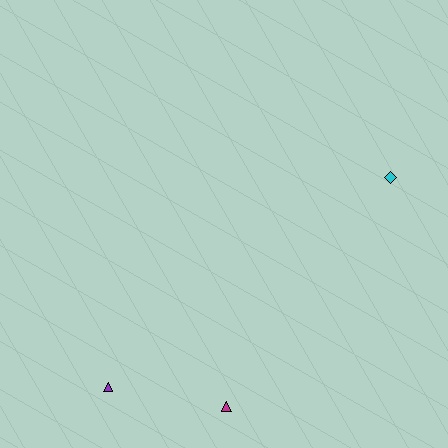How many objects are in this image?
There are 3 objects.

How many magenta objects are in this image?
There is 1 magenta object.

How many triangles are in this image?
There are 2 triangles.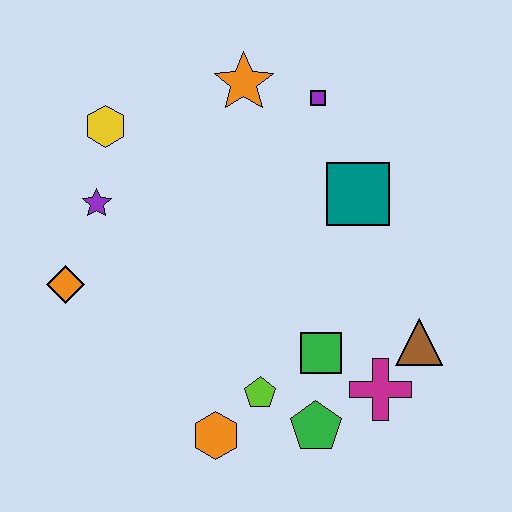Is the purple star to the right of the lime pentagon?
No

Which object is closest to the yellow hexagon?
The purple star is closest to the yellow hexagon.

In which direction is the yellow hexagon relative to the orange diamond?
The yellow hexagon is above the orange diamond.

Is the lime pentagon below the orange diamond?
Yes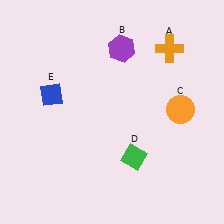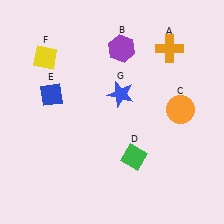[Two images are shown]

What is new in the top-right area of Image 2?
A blue star (G) was added in the top-right area of Image 2.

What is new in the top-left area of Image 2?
A yellow diamond (F) was added in the top-left area of Image 2.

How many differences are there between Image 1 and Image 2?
There are 2 differences between the two images.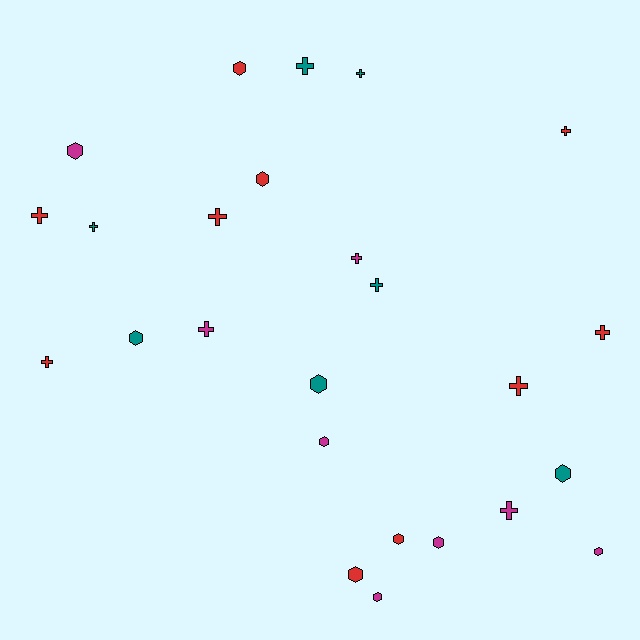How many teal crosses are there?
There are 4 teal crosses.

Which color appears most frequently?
Red, with 10 objects.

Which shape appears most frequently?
Cross, with 13 objects.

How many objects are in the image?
There are 25 objects.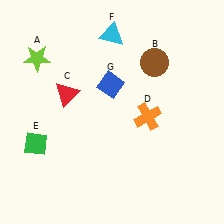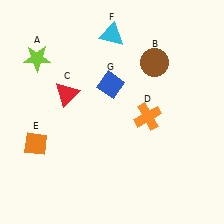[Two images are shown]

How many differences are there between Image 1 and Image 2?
There is 1 difference between the two images.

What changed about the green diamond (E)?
In Image 1, E is green. In Image 2, it changed to orange.